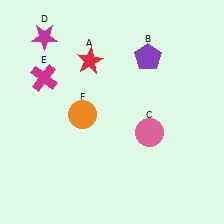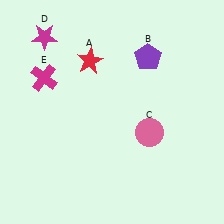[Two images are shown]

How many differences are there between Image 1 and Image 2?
There is 1 difference between the two images.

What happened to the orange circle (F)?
The orange circle (F) was removed in Image 2. It was in the bottom-left area of Image 1.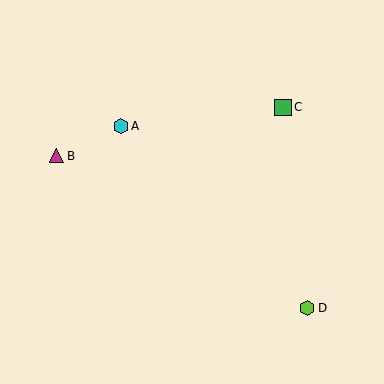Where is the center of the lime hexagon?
The center of the lime hexagon is at (307, 308).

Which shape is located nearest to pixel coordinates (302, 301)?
The lime hexagon (labeled D) at (307, 308) is nearest to that location.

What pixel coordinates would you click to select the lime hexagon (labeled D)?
Click at (307, 308) to select the lime hexagon D.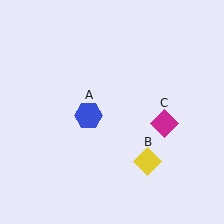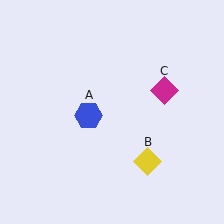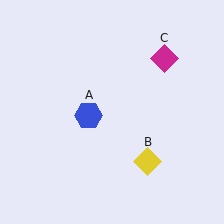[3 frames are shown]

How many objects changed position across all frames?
1 object changed position: magenta diamond (object C).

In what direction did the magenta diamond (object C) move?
The magenta diamond (object C) moved up.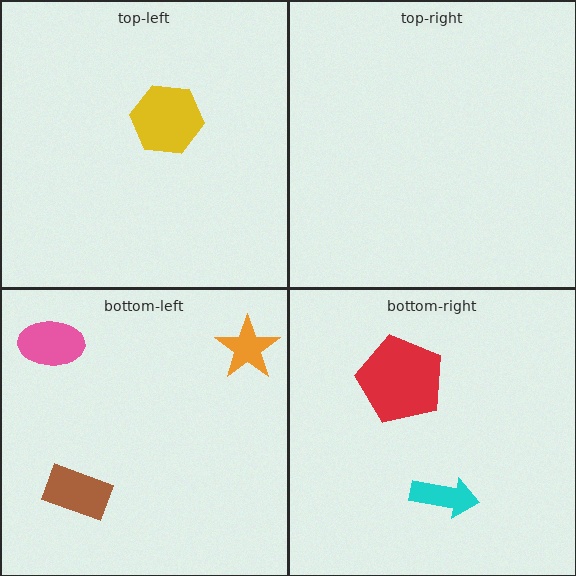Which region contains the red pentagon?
The bottom-right region.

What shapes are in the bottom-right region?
The red pentagon, the cyan arrow.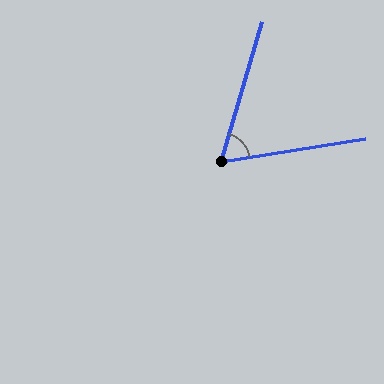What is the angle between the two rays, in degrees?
Approximately 64 degrees.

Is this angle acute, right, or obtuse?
It is acute.